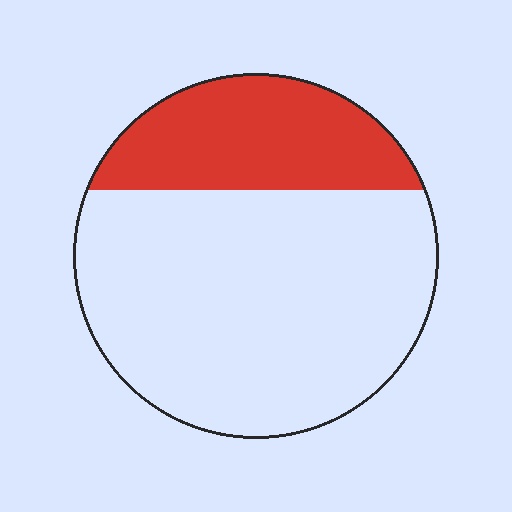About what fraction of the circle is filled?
About one quarter (1/4).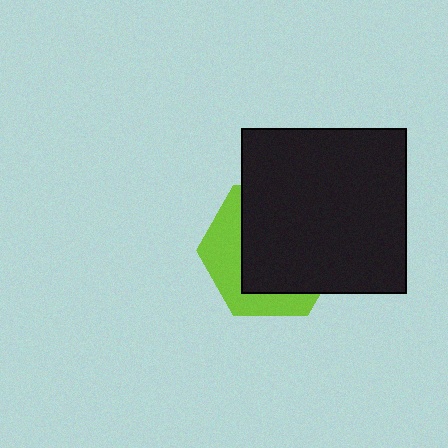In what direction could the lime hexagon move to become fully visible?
The lime hexagon could move toward the lower-left. That would shift it out from behind the black square entirely.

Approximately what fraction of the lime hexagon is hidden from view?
Roughly 65% of the lime hexagon is hidden behind the black square.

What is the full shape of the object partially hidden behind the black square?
The partially hidden object is a lime hexagon.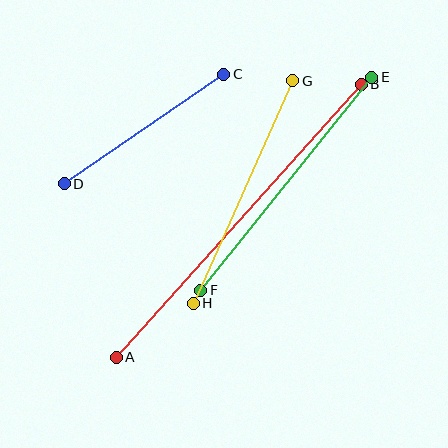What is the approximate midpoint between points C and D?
The midpoint is at approximately (144, 129) pixels.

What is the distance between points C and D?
The distance is approximately 193 pixels.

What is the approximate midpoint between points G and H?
The midpoint is at approximately (243, 192) pixels.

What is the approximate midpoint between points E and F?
The midpoint is at approximately (286, 184) pixels.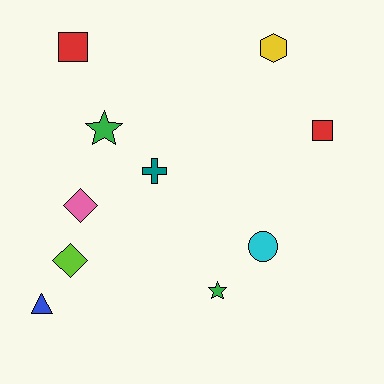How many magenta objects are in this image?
There are no magenta objects.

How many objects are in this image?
There are 10 objects.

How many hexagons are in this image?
There is 1 hexagon.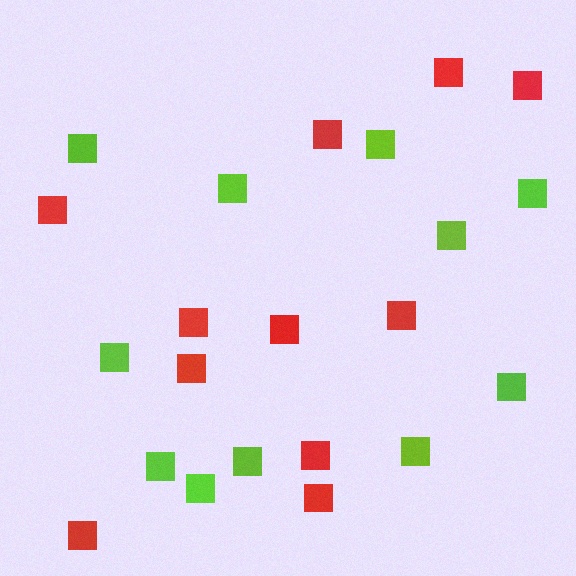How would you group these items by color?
There are 2 groups: one group of lime squares (11) and one group of red squares (11).